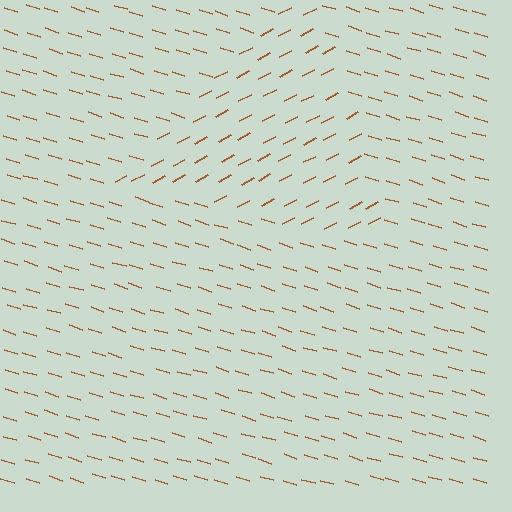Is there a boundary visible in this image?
Yes, there is a texture boundary formed by a change in line orientation.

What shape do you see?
I see a triangle.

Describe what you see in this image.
The image is filled with small brown line segments. A triangle region in the image has lines oriented differently from the surrounding lines, creating a visible texture boundary.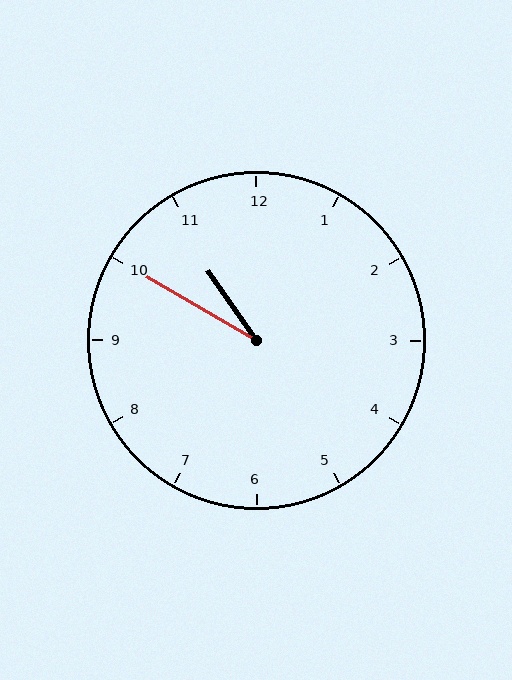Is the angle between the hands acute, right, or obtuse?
It is acute.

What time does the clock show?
10:50.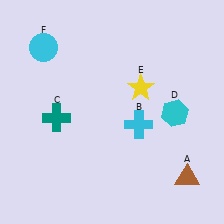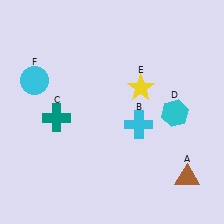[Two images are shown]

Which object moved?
The cyan circle (F) moved down.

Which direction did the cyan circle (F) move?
The cyan circle (F) moved down.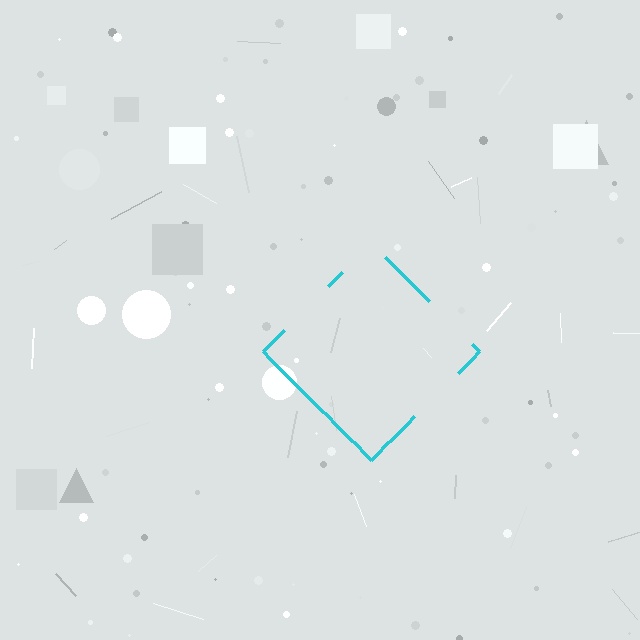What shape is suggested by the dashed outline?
The dashed outline suggests a diamond.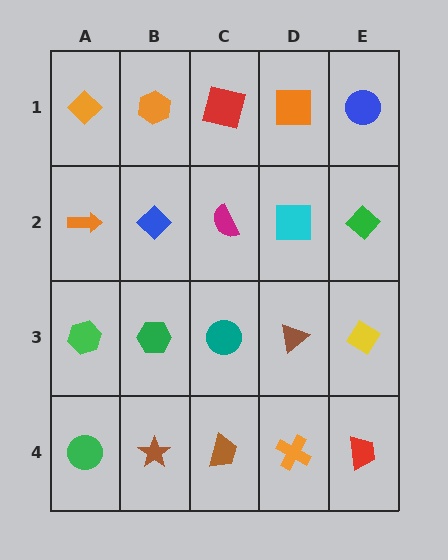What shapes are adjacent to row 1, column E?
A green diamond (row 2, column E), an orange square (row 1, column D).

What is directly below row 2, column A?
A green hexagon.